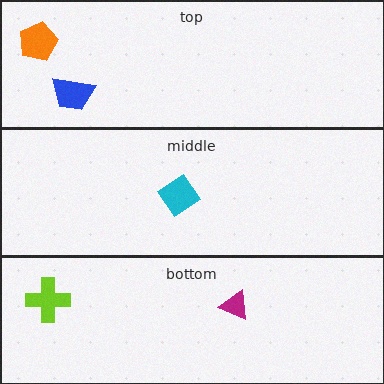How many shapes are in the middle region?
1.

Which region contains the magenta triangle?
The bottom region.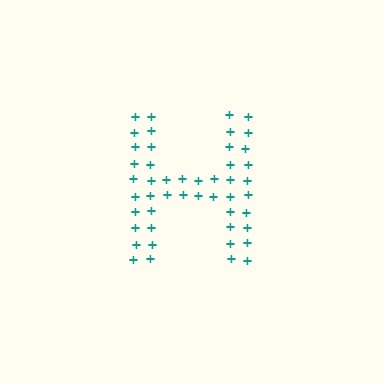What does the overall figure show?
The overall figure shows the letter H.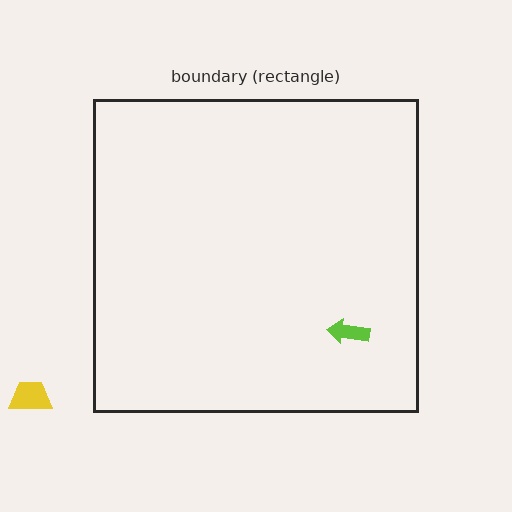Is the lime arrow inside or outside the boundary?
Inside.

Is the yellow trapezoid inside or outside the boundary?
Outside.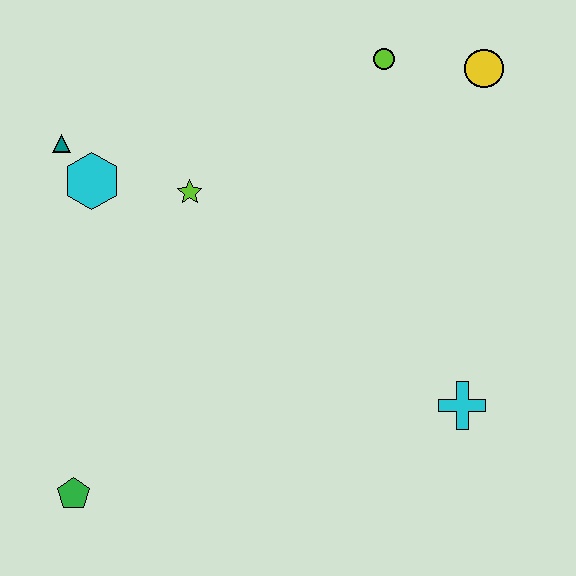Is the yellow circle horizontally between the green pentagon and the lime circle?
No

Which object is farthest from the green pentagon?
The yellow circle is farthest from the green pentagon.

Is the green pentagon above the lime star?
No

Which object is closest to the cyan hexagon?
The teal triangle is closest to the cyan hexagon.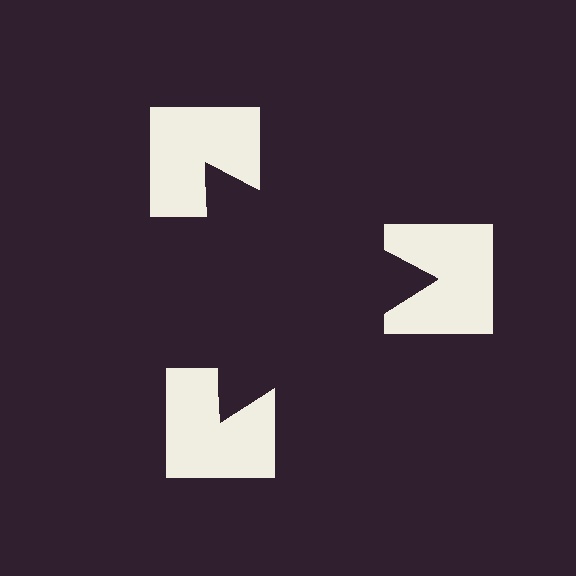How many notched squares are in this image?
There are 3 — one at each vertex of the illusory triangle.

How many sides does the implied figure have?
3 sides.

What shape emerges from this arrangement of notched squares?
An illusory triangle — its edges are inferred from the aligned wedge cuts in the notched squares, not physically drawn.